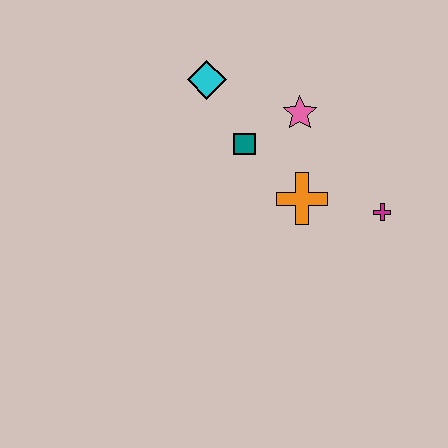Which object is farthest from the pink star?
The magenta cross is farthest from the pink star.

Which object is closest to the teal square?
The pink star is closest to the teal square.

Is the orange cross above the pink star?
No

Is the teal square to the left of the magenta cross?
Yes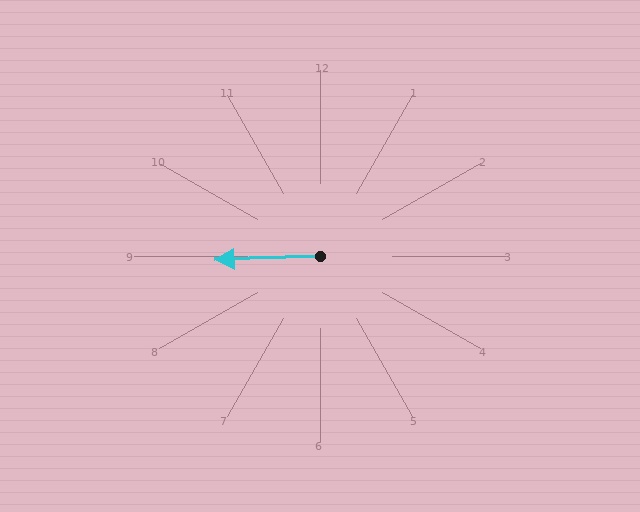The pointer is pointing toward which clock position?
Roughly 9 o'clock.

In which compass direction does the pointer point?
West.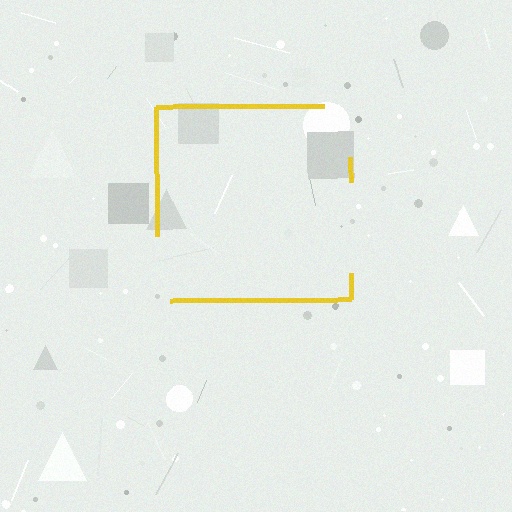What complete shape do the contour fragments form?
The contour fragments form a square.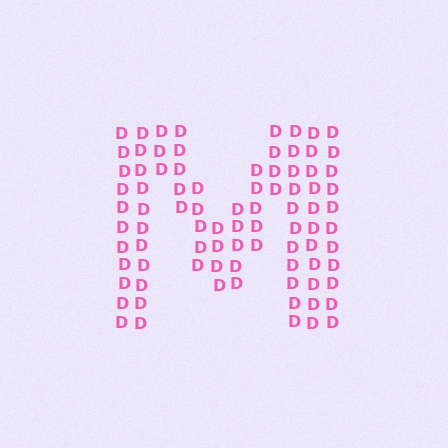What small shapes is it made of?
It is made of small letter D's.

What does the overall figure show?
The overall figure shows the letter M.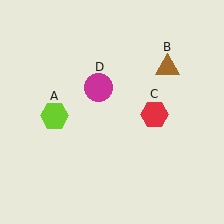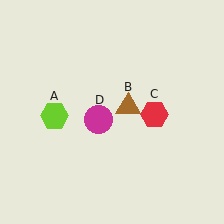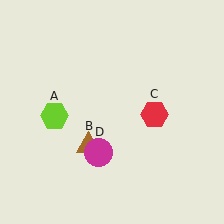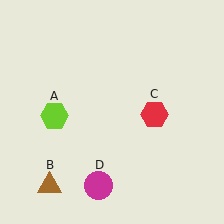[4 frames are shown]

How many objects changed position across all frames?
2 objects changed position: brown triangle (object B), magenta circle (object D).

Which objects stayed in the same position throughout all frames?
Lime hexagon (object A) and red hexagon (object C) remained stationary.